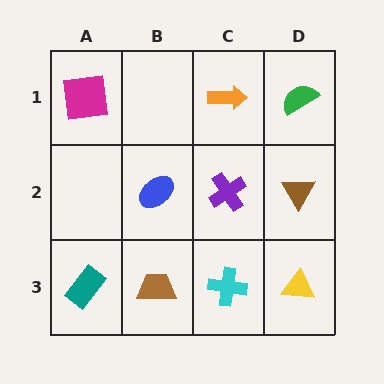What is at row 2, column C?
A purple cross.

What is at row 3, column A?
A teal rectangle.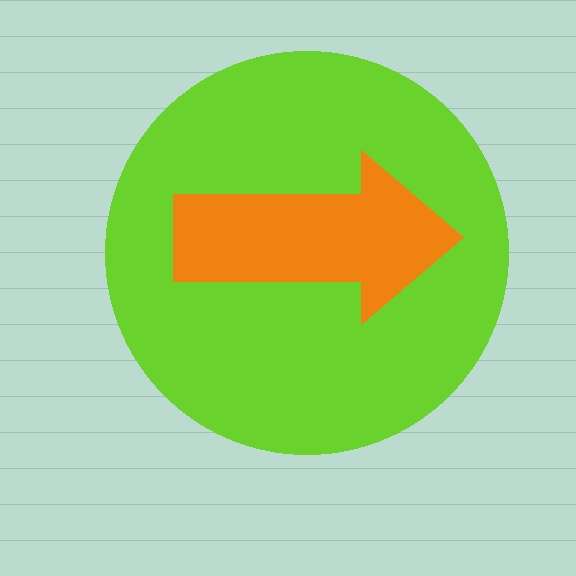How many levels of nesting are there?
2.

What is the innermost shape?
The orange arrow.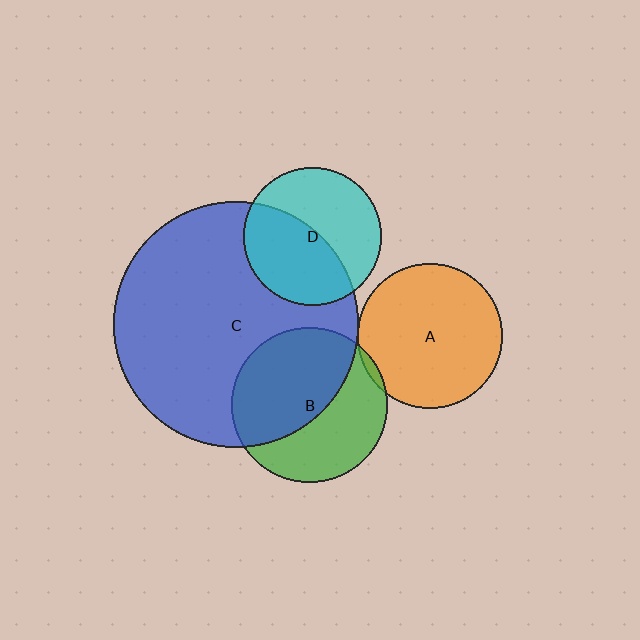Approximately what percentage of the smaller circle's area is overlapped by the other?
Approximately 5%.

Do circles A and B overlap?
Yes.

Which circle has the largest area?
Circle C (blue).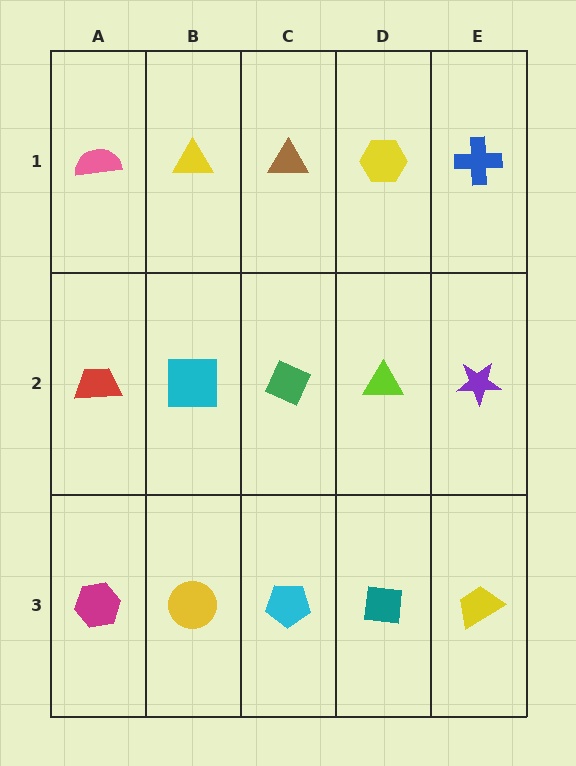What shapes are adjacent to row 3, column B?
A cyan square (row 2, column B), a magenta hexagon (row 3, column A), a cyan pentagon (row 3, column C).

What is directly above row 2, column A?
A pink semicircle.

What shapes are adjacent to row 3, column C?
A green diamond (row 2, column C), a yellow circle (row 3, column B), a teal square (row 3, column D).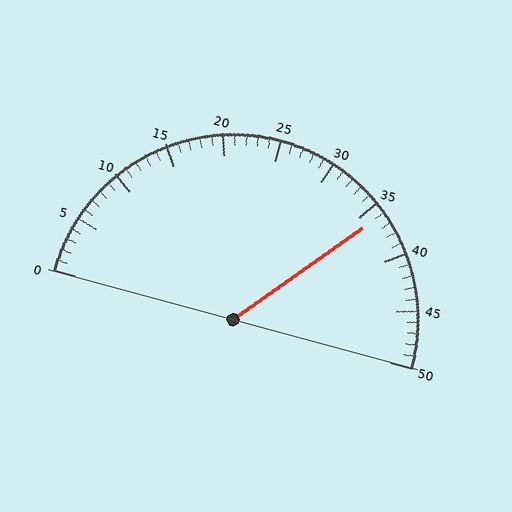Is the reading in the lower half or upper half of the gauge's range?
The reading is in the upper half of the range (0 to 50).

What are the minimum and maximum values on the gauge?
The gauge ranges from 0 to 50.